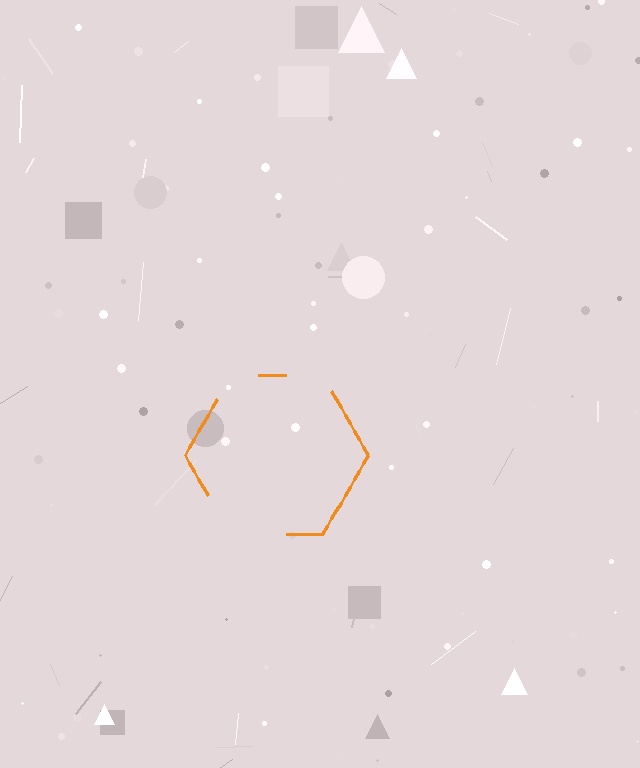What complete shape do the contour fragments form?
The contour fragments form a hexagon.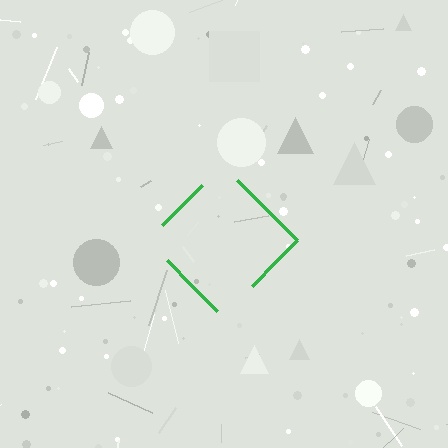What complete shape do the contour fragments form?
The contour fragments form a diamond.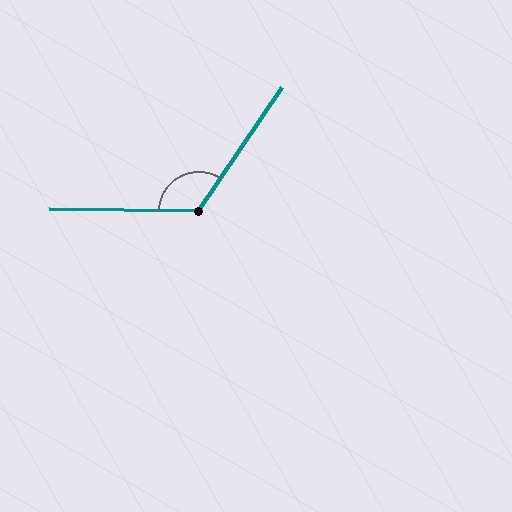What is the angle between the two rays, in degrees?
Approximately 123 degrees.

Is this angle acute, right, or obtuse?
It is obtuse.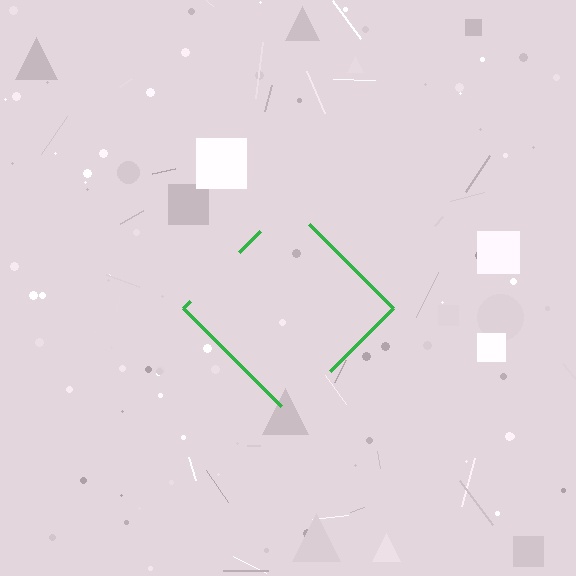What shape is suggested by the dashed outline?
The dashed outline suggests a diamond.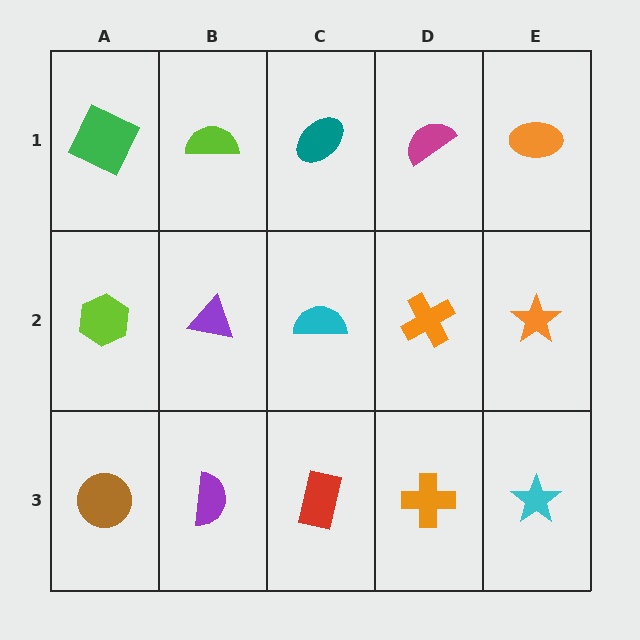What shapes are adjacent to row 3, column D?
An orange cross (row 2, column D), a red rectangle (row 3, column C), a cyan star (row 3, column E).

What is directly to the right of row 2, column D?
An orange star.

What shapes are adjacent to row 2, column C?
A teal ellipse (row 1, column C), a red rectangle (row 3, column C), a purple triangle (row 2, column B), an orange cross (row 2, column D).